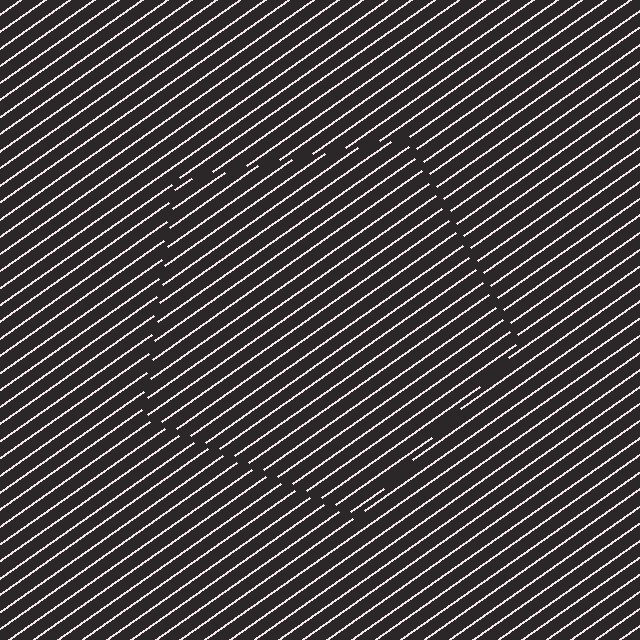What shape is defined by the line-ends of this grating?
An illusory pentagon. The interior of the shape contains the same grating, shifted by half a period — the contour is defined by the phase discontinuity where line-ends from the inner and outer gratings abut.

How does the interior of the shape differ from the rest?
The interior of the shape contains the same grating, shifted by half a period — the contour is defined by the phase discontinuity where line-ends from the inner and outer gratings abut.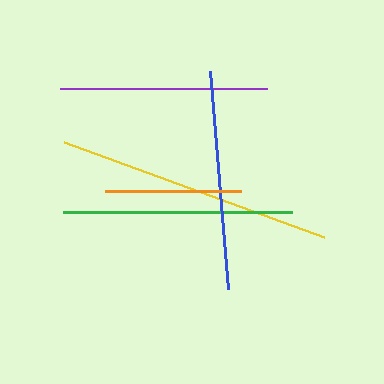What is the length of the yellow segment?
The yellow segment is approximately 276 pixels long.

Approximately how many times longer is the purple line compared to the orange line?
The purple line is approximately 1.5 times the length of the orange line.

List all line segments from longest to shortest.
From longest to shortest: yellow, green, blue, purple, orange.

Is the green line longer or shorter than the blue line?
The green line is longer than the blue line.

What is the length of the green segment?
The green segment is approximately 229 pixels long.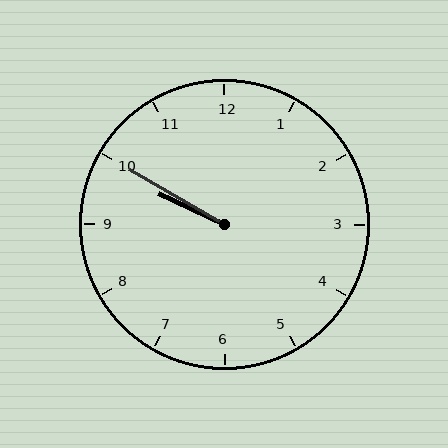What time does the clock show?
9:50.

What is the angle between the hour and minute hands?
Approximately 5 degrees.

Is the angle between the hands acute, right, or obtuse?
It is acute.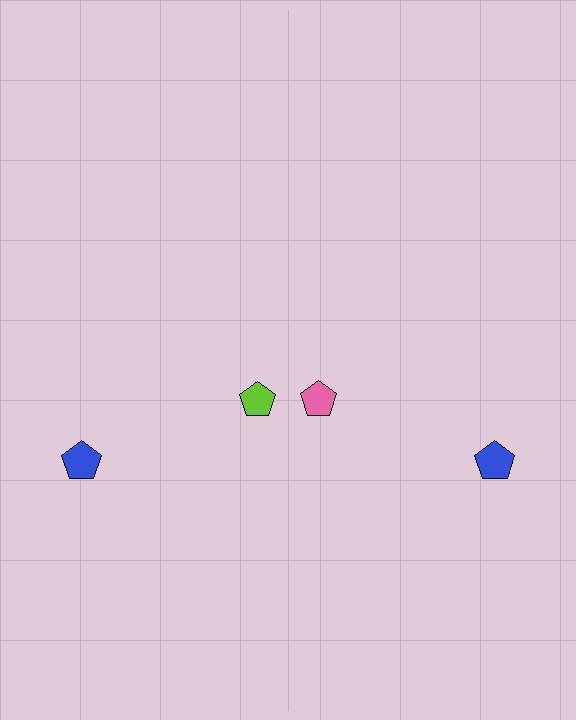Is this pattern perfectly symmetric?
No, the pattern is not perfectly symmetric. The pink pentagon on the right side breaks the symmetry — its mirror counterpart is lime.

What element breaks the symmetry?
The pink pentagon on the right side breaks the symmetry — its mirror counterpart is lime.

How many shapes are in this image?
There are 4 shapes in this image.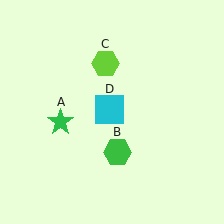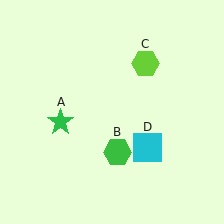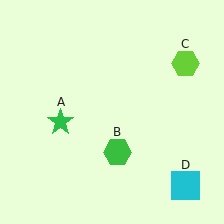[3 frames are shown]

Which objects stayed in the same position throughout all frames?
Green star (object A) and green hexagon (object B) remained stationary.